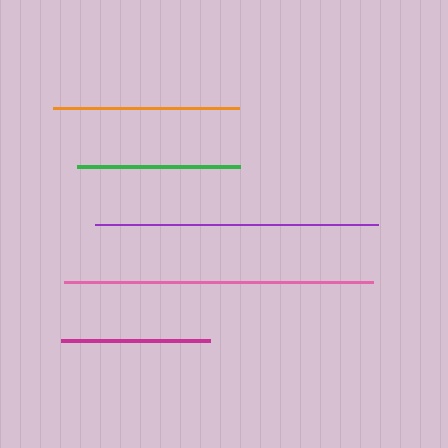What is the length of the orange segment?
The orange segment is approximately 186 pixels long.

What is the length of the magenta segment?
The magenta segment is approximately 149 pixels long.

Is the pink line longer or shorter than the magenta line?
The pink line is longer than the magenta line.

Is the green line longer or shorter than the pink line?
The pink line is longer than the green line.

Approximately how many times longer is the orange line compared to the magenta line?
The orange line is approximately 1.2 times the length of the magenta line.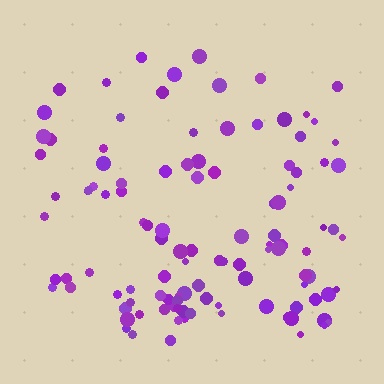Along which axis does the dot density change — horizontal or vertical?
Vertical.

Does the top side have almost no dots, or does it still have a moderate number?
Still a moderate number, just noticeably fewer than the bottom.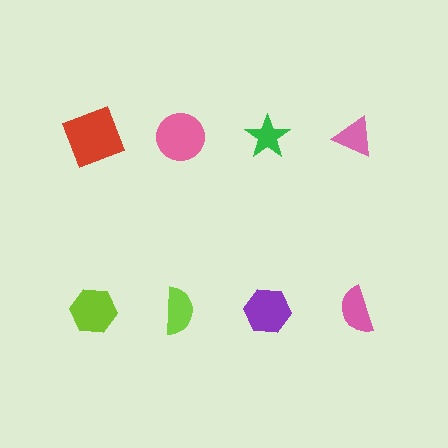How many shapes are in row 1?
4 shapes.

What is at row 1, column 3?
A green star.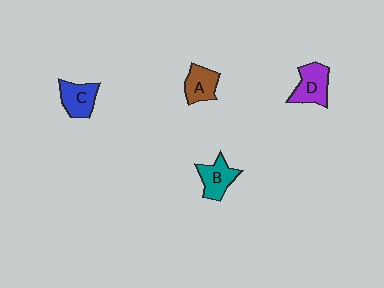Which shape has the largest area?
Shape D (purple).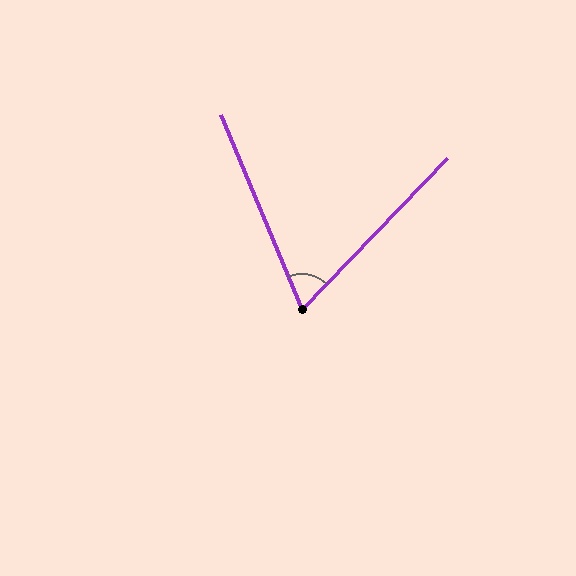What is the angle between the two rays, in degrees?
Approximately 67 degrees.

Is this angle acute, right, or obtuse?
It is acute.